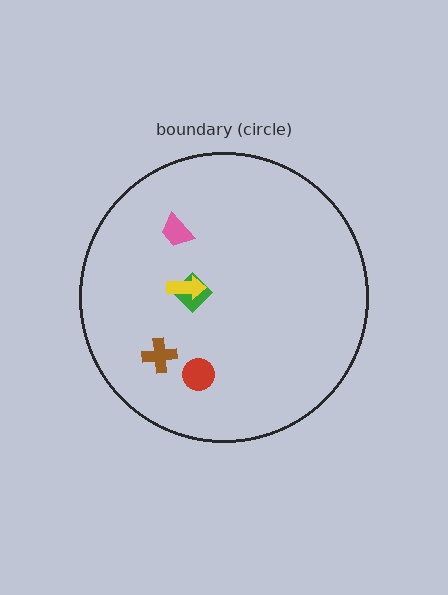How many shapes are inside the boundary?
5 inside, 0 outside.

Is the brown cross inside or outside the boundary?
Inside.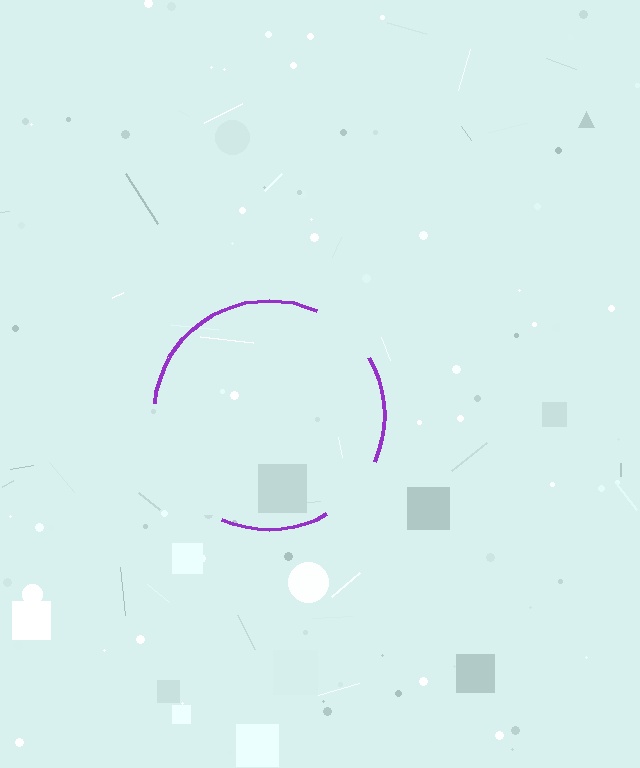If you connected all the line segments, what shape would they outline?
They would outline a circle.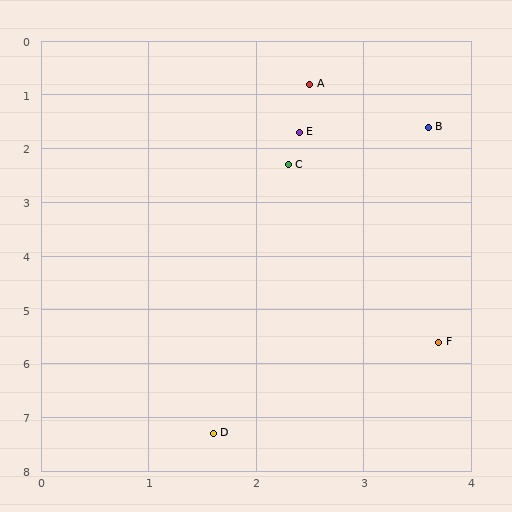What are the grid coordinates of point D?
Point D is at approximately (1.6, 7.3).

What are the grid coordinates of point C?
Point C is at approximately (2.3, 2.3).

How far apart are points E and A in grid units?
Points E and A are about 0.9 grid units apart.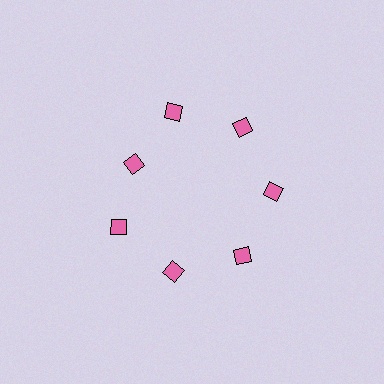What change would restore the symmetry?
The symmetry would be restored by moving it outward, back onto the ring so that all 7 diamonds sit at equal angles and equal distance from the center.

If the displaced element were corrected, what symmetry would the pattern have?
It would have 7-fold rotational symmetry — the pattern would map onto itself every 51 degrees.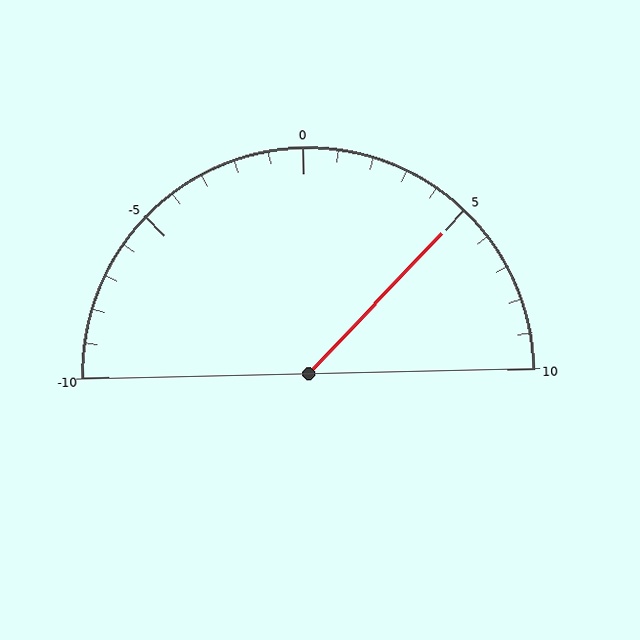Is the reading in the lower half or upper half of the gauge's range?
The reading is in the upper half of the range (-10 to 10).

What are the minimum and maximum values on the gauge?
The gauge ranges from -10 to 10.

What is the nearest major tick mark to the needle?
The nearest major tick mark is 5.